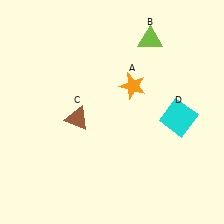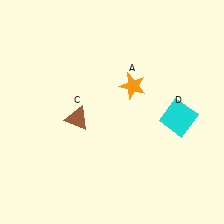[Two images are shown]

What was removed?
The lime triangle (B) was removed in Image 2.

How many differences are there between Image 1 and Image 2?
There is 1 difference between the two images.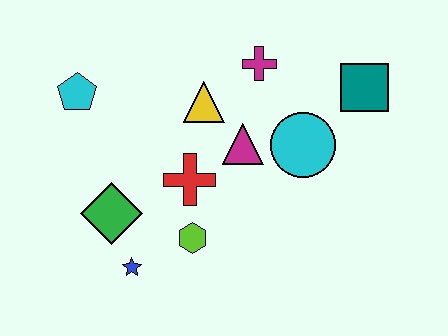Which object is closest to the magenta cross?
The yellow triangle is closest to the magenta cross.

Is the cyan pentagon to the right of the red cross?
No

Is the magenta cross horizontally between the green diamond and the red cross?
No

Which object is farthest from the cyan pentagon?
The teal square is farthest from the cyan pentagon.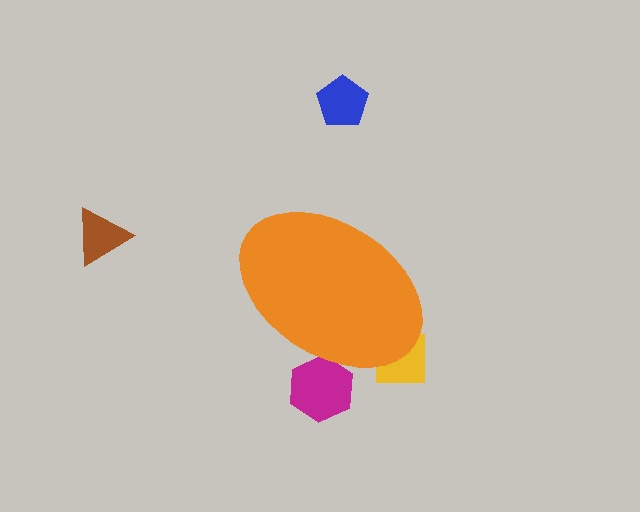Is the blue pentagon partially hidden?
No, the blue pentagon is fully visible.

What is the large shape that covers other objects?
An orange ellipse.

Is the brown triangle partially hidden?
No, the brown triangle is fully visible.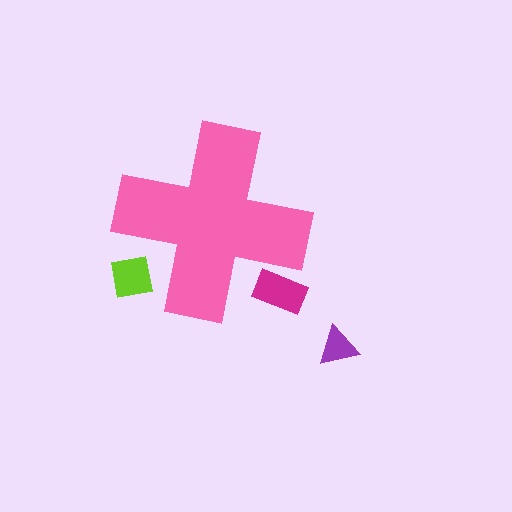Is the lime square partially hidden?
Yes, the lime square is partially hidden behind the pink cross.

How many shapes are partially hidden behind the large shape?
2 shapes are partially hidden.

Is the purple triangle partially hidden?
No, the purple triangle is fully visible.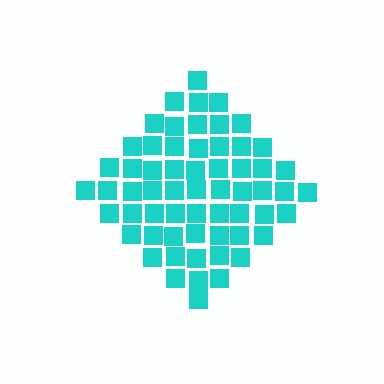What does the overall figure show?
The overall figure shows a diamond.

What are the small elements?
The small elements are squares.